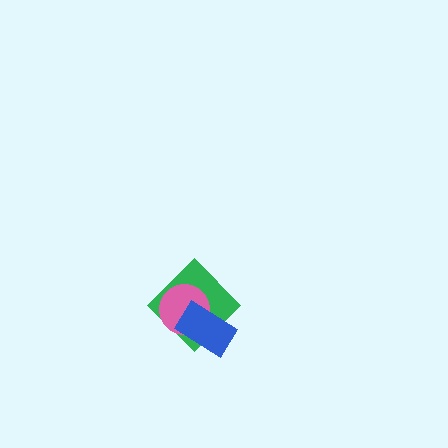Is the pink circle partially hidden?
Yes, it is partially covered by another shape.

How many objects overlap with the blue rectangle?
2 objects overlap with the blue rectangle.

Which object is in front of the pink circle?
The blue rectangle is in front of the pink circle.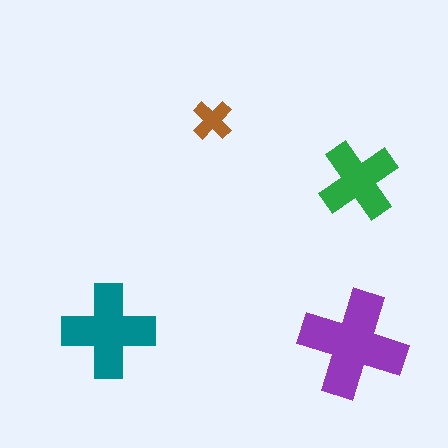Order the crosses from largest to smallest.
the purple one, the teal one, the green one, the brown one.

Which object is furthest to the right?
The green cross is rightmost.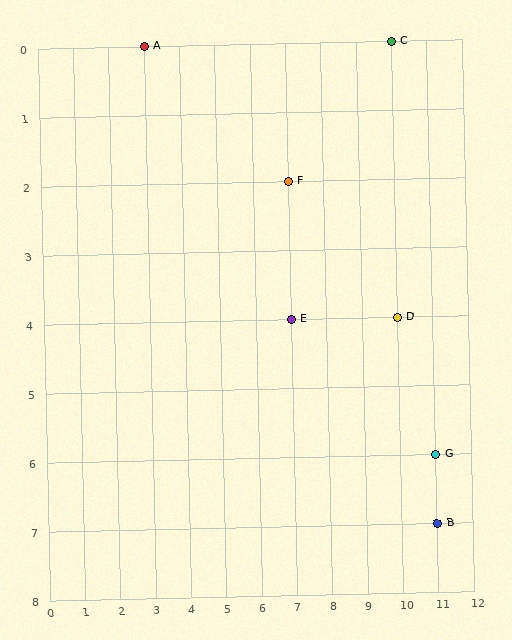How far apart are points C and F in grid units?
Points C and F are 3 columns and 2 rows apart (about 3.6 grid units diagonally).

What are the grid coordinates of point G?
Point G is at grid coordinates (11, 6).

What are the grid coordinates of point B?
Point B is at grid coordinates (11, 7).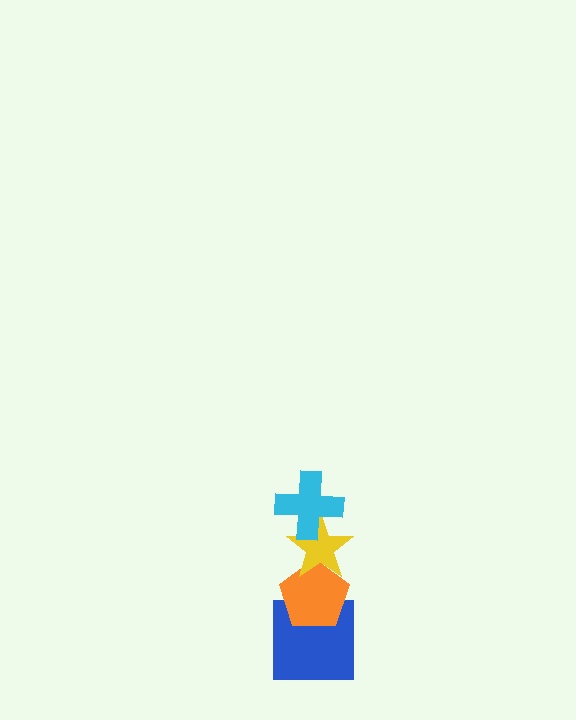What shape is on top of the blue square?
The orange pentagon is on top of the blue square.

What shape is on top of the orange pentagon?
The yellow star is on top of the orange pentagon.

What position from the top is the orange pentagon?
The orange pentagon is 3rd from the top.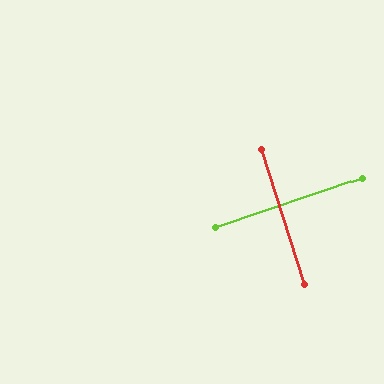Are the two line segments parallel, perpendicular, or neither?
Perpendicular — they meet at approximately 89°.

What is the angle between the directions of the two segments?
Approximately 89 degrees.